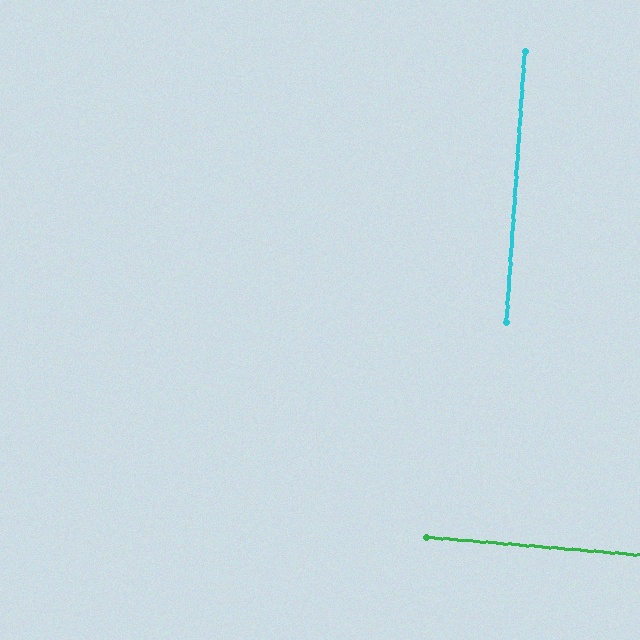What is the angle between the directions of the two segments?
Approximately 89 degrees.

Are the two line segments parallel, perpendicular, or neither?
Perpendicular — they meet at approximately 89°.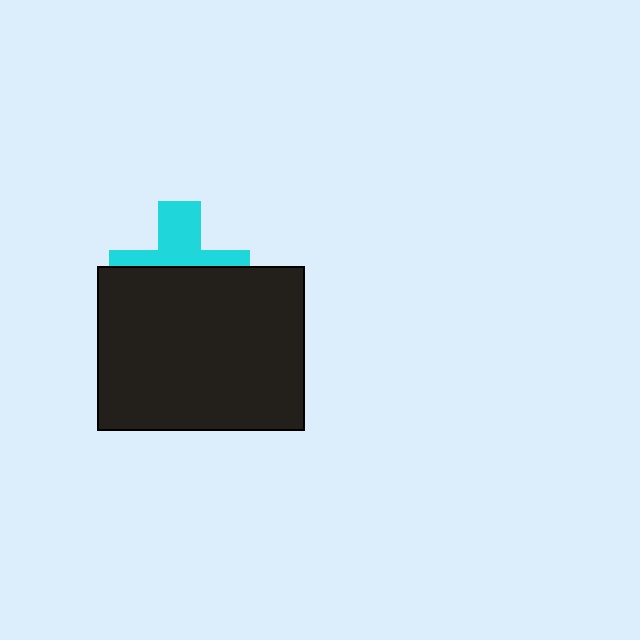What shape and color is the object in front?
The object in front is a black rectangle.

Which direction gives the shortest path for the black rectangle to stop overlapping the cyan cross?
Moving down gives the shortest separation.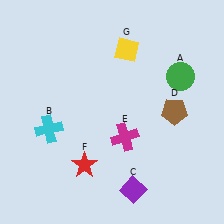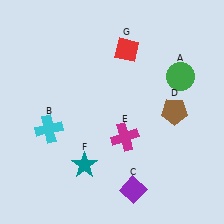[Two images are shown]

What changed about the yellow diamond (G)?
In Image 1, G is yellow. In Image 2, it changed to red.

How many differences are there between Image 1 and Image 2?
There are 2 differences between the two images.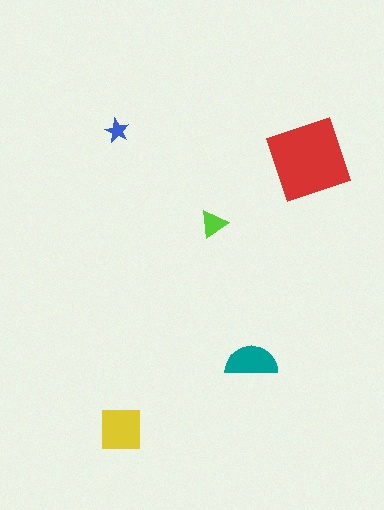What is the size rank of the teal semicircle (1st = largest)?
3rd.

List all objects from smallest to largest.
The blue star, the lime triangle, the teal semicircle, the yellow square, the red diamond.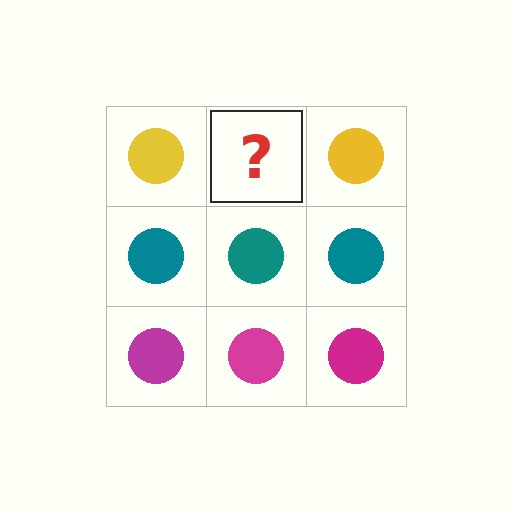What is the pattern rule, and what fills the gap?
The rule is that each row has a consistent color. The gap should be filled with a yellow circle.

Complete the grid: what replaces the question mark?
The question mark should be replaced with a yellow circle.